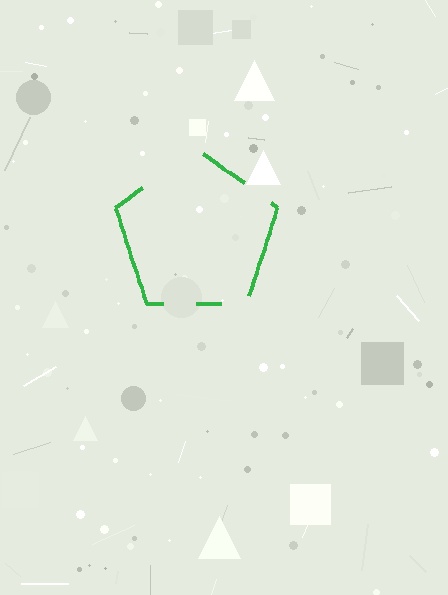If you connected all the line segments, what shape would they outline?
They would outline a pentagon.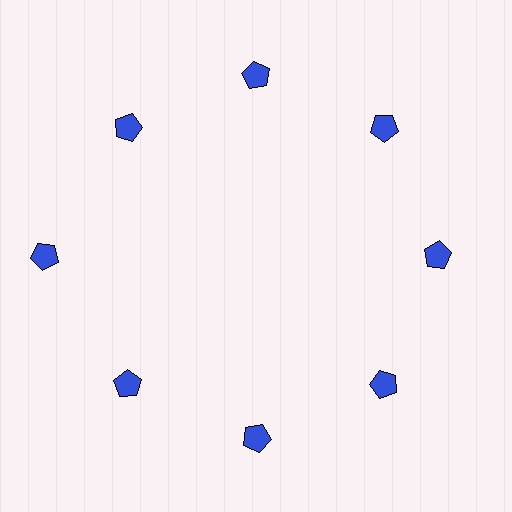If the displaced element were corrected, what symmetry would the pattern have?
It would have 8-fold rotational symmetry — the pattern would map onto itself every 45 degrees.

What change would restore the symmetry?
The symmetry would be restored by moving it inward, back onto the ring so that all 8 pentagons sit at equal angles and equal distance from the center.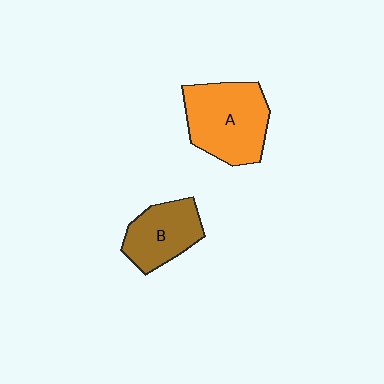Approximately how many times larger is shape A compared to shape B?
Approximately 1.5 times.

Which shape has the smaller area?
Shape B (brown).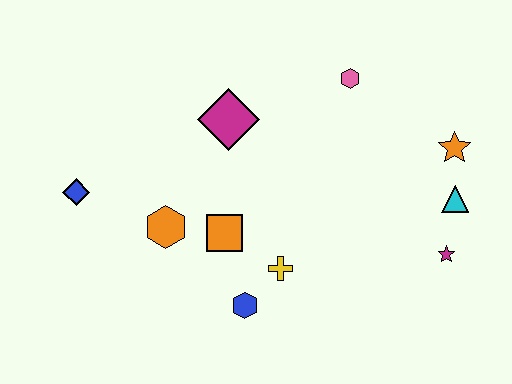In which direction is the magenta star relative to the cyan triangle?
The magenta star is below the cyan triangle.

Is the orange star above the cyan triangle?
Yes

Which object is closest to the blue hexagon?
The yellow cross is closest to the blue hexagon.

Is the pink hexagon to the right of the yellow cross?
Yes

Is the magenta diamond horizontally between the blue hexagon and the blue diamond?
Yes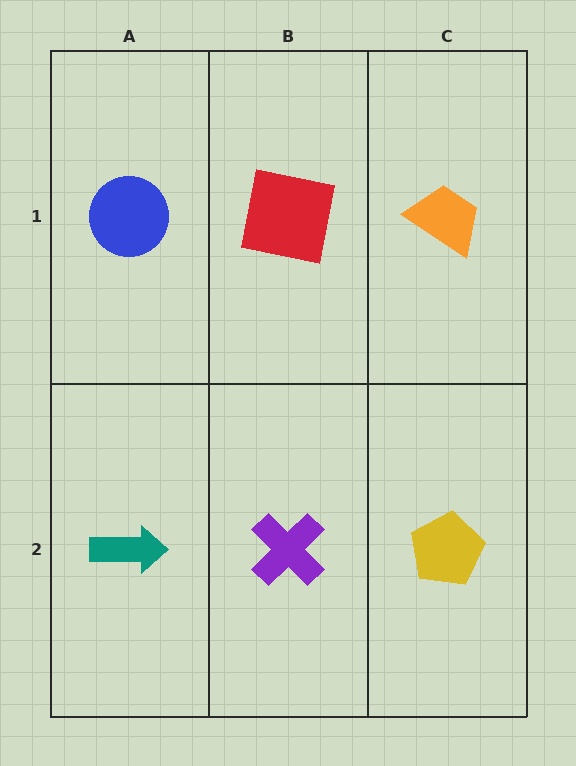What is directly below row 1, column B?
A purple cross.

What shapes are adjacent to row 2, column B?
A red square (row 1, column B), a teal arrow (row 2, column A), a yellow pentagon (row 2, column C).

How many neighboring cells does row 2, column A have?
2.